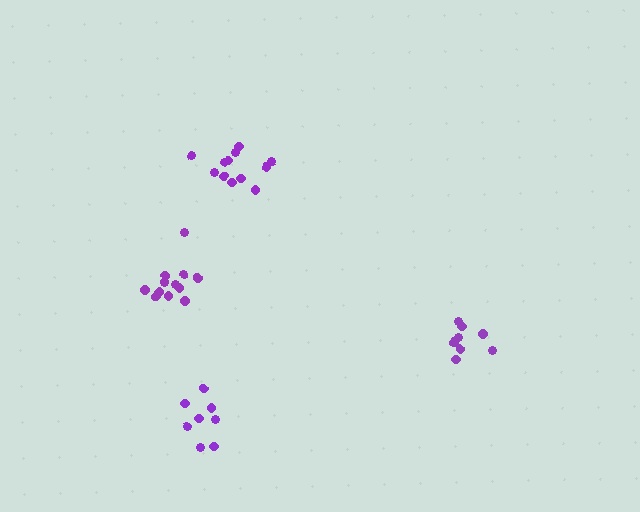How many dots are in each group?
Group 1: 12 dots, Group 2: 8 dots, Group 3: 13 dots, Group 4: 8 dots (41 total).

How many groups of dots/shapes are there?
There are 4 groups.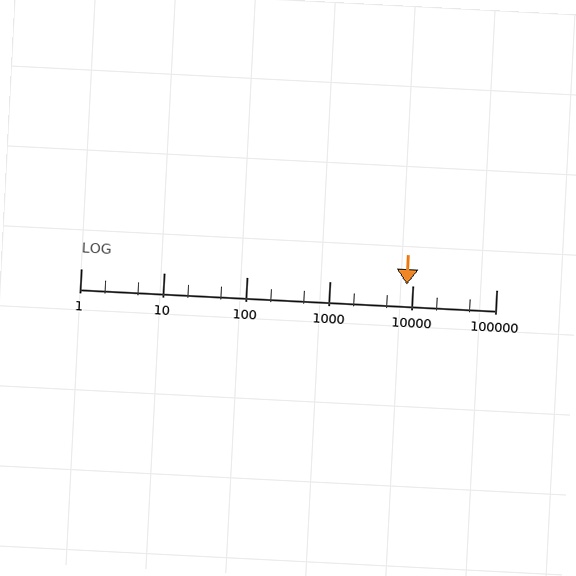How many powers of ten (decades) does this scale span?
The scale spans 5 decades, from 1 to 100000.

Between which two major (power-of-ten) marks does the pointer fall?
The pointer is between 1000 and 10000.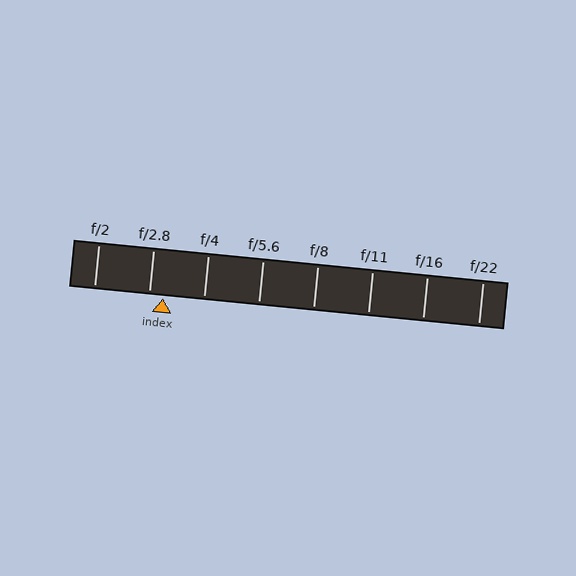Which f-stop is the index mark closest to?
The index mark is closest to f/2.8.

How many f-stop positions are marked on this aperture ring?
There are 8 f-stop positions marked.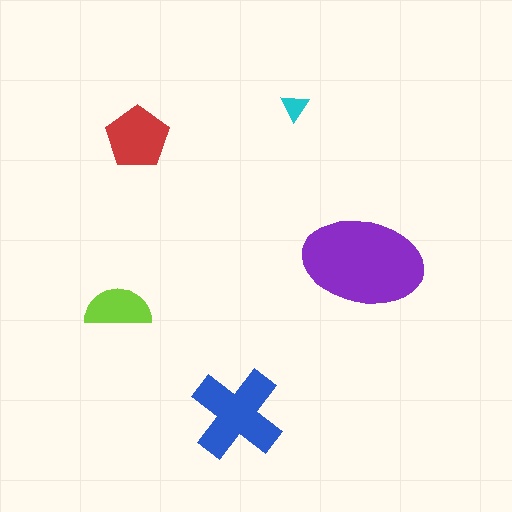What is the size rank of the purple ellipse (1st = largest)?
1st.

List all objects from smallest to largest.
The cyan triangle, the lime semicircle, the red pentagon, the blue cross, the purple ellipse.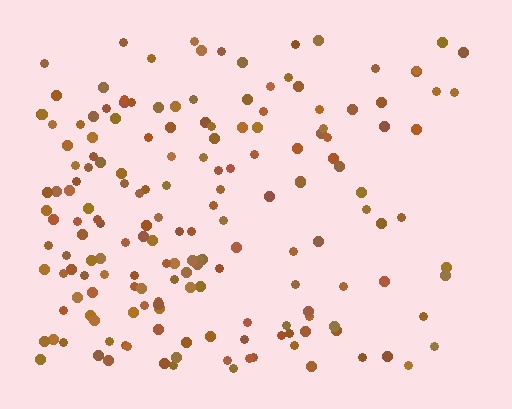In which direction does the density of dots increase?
From right to left, with the left side densest.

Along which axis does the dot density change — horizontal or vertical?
Horizontal.